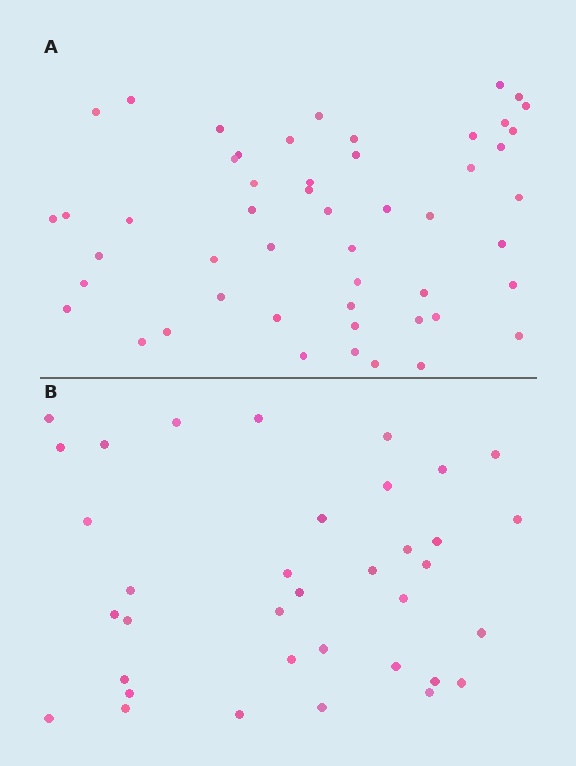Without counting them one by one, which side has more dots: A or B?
Region A (the top region) has more dots.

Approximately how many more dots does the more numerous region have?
Region A has approximately 15 more dots than region B.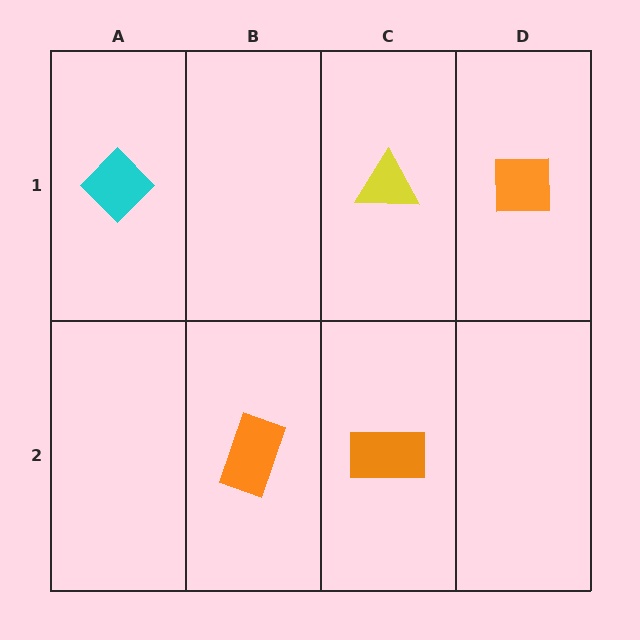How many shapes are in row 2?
2 shapes.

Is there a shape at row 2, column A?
No, that cell is empty.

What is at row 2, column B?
An orange rectangle.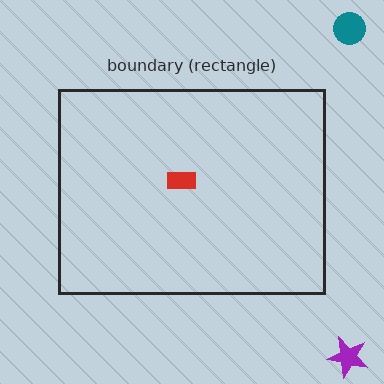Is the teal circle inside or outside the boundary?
Outside.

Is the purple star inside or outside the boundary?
Outside.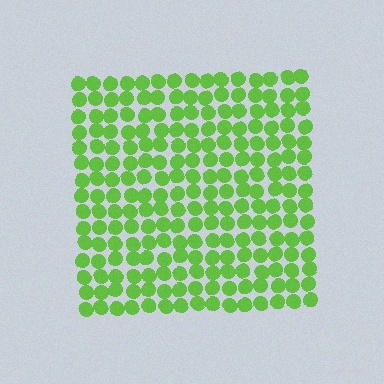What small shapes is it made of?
It is made of small circles.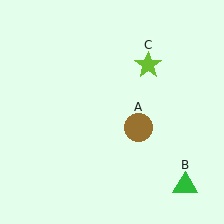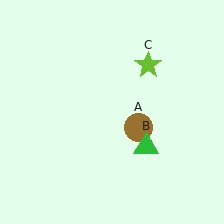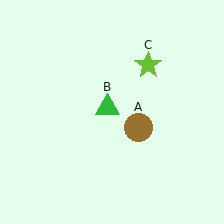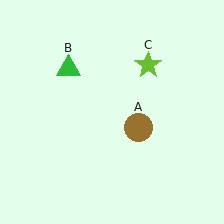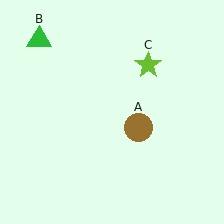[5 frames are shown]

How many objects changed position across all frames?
1 object changed position: green triangle (object B).